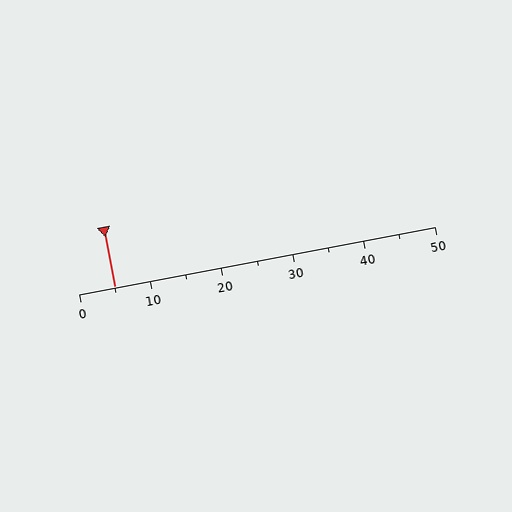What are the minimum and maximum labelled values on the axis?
The axis runs from 0 to 50.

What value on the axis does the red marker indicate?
The marker indicates approximately 5.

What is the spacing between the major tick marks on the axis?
The major ticks are spaced 10 apart.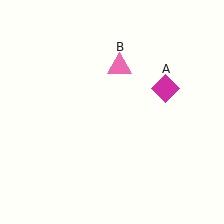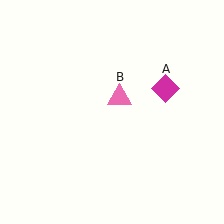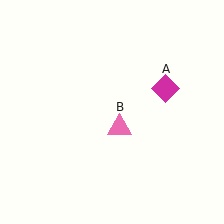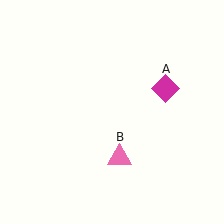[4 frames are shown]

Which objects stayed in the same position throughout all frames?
Magenta diamond (object A) remained stationary.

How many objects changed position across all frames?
1 object changed position: pink triangle (object B).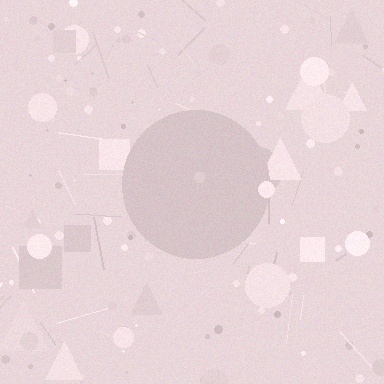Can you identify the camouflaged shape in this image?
The camouflaged shape is a circle.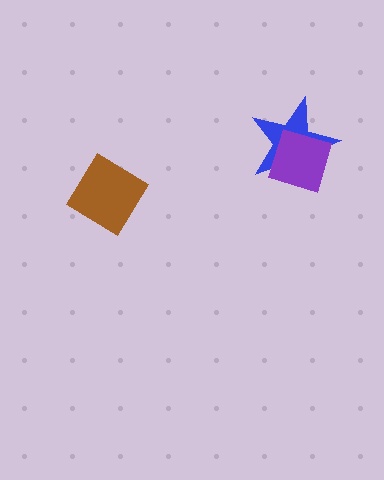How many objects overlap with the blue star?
1 object overlaps with the blue star.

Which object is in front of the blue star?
The purple square is in front of the blue star.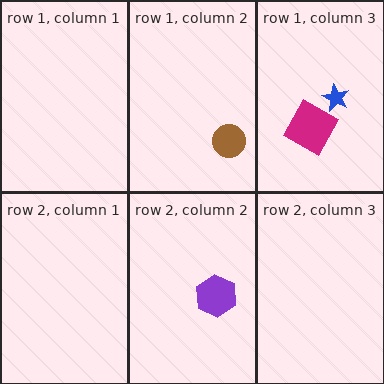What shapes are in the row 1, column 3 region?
The blue star, the magenta square.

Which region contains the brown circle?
The row 1, column 2 region.